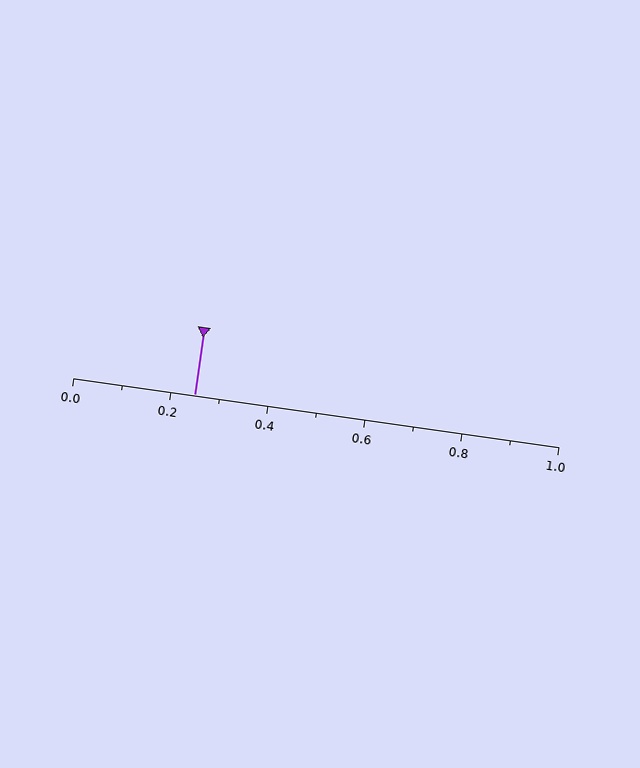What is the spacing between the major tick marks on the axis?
The major ticks are spaced 0.2 apart.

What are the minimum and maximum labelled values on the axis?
The axis runs from 0.0 to 1.0.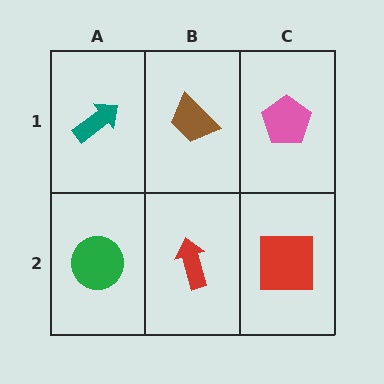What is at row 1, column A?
A teal arrow.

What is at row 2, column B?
A red arrow.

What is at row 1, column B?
A brown trapezoid.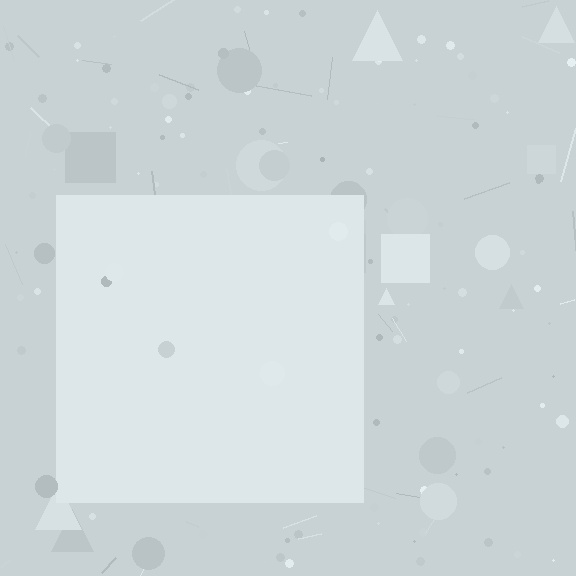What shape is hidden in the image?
A square is hidden in the image.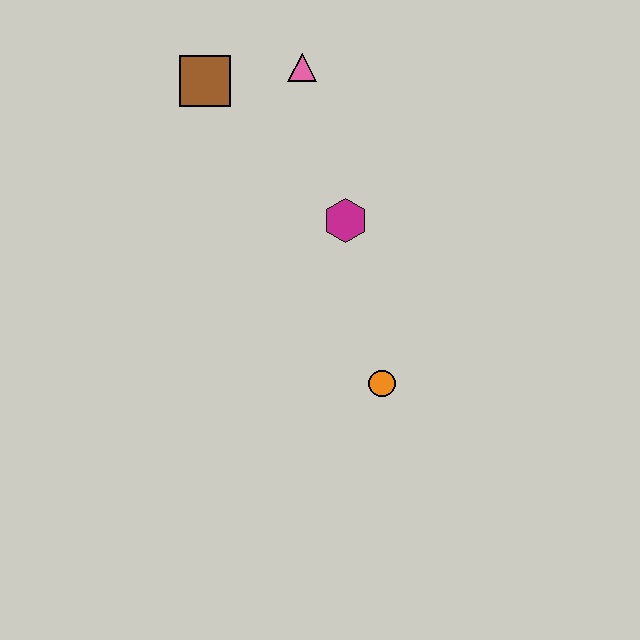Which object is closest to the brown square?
The pink triangle is closest to the brown square.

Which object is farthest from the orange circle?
The brown square is farthest from the orange circle.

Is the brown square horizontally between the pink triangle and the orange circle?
No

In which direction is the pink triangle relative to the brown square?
The pink triangle is to the right of the brown square.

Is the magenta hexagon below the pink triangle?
Yes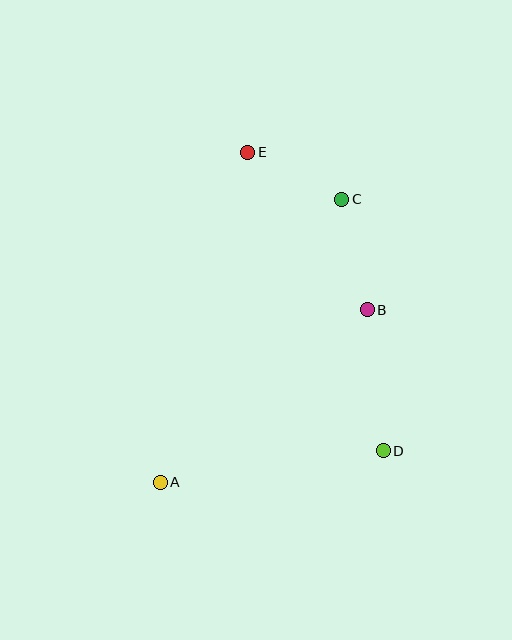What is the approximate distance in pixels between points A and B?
The distance between A and B is approximately 269 pixels.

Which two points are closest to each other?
Points C and E are closest to each other.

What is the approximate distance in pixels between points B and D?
The distance between B and D is approximately 142 pixels.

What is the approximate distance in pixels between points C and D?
The distance between C and D is approximately 255 pixels.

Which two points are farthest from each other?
Points A and E are farthest from each other.